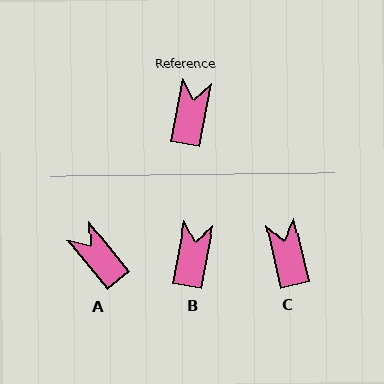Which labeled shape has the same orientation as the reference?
B.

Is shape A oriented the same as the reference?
No, it is off by about 50 degrees.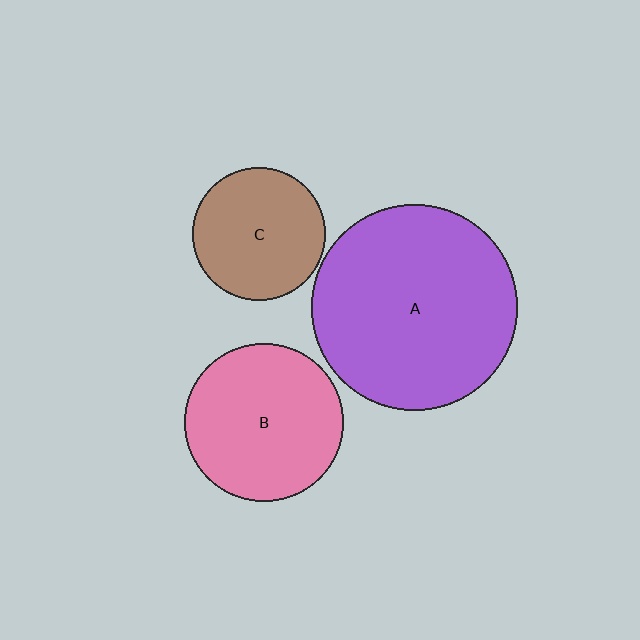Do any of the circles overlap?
No, none of the circles overlap.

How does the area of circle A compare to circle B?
Approximately 1.7 times.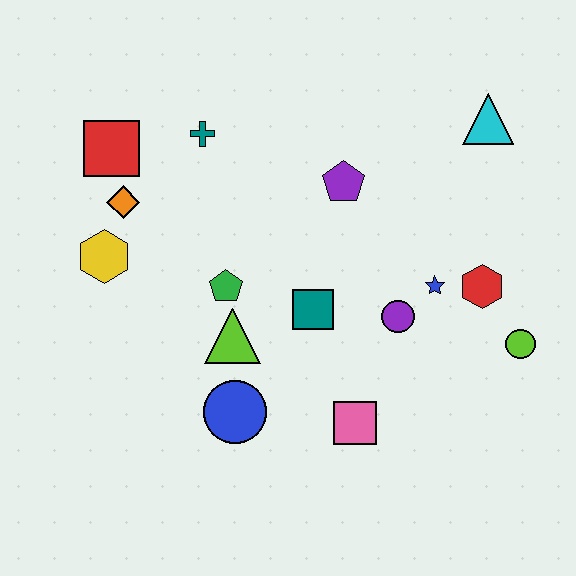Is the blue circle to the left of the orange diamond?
No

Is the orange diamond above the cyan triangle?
No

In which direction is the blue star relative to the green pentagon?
The blue star is to the right of the green pentagon.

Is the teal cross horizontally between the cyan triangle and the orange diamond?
Yes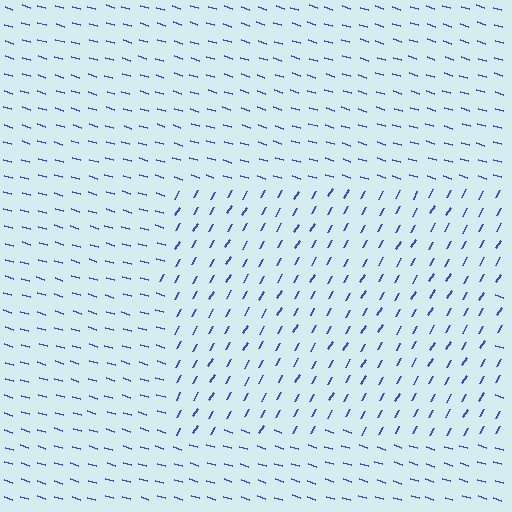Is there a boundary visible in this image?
Yes, there is a texture boundary formed by a change in line orientation.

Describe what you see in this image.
The image is filled with small blue line segments. A rectangle region in the image has lines oriented differently from the surrounding lines, creating a visible texture boundary.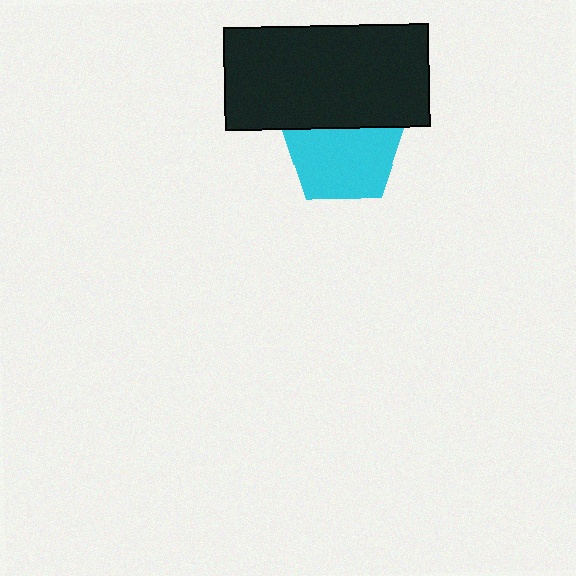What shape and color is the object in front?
The object in front is a black rectangle.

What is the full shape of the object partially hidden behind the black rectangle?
The partially hidden object is a cyan pentagon.